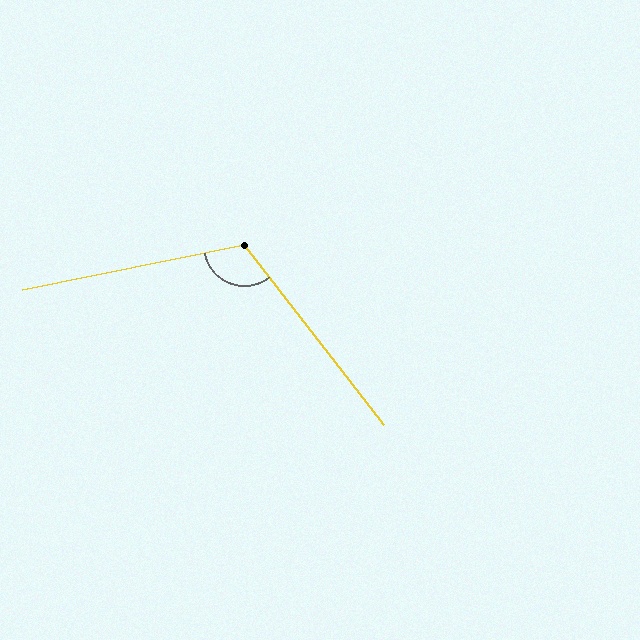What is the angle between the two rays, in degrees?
Approximately 116 degrees.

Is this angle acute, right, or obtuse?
It is obtuse.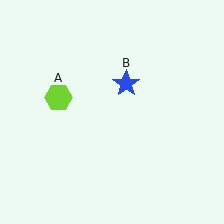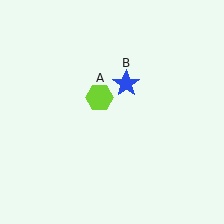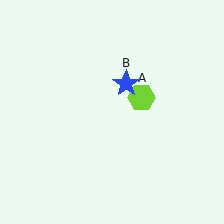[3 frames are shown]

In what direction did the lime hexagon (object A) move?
The lime hexagon (object A) moved right.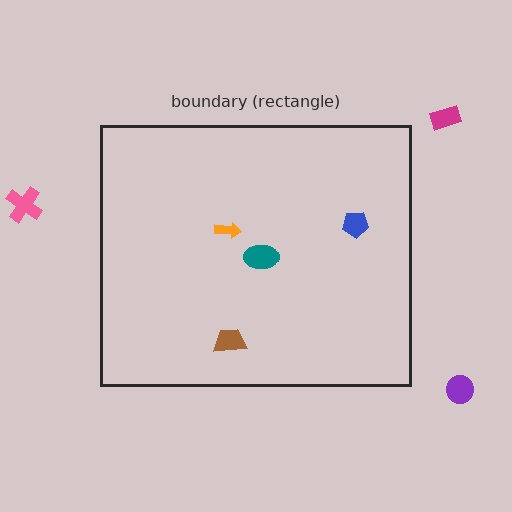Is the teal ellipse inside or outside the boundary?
Inside.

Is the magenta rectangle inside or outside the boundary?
Outside.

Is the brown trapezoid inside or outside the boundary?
Inside.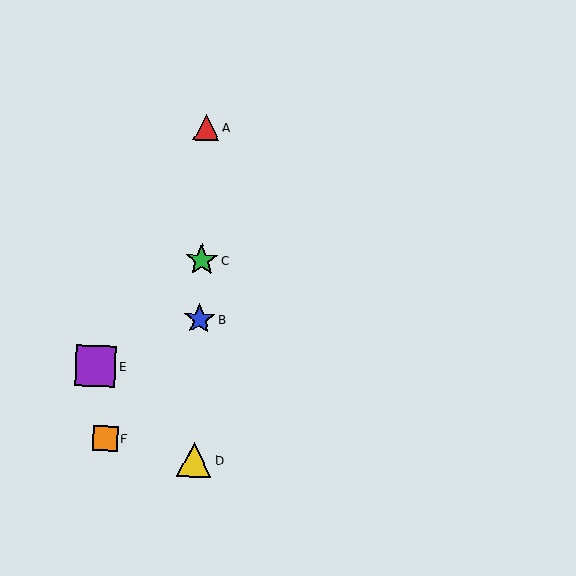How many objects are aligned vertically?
4 objects (A, B, C, D) are aligned vertically.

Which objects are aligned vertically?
Objects A, B, C, D are aligned vertically.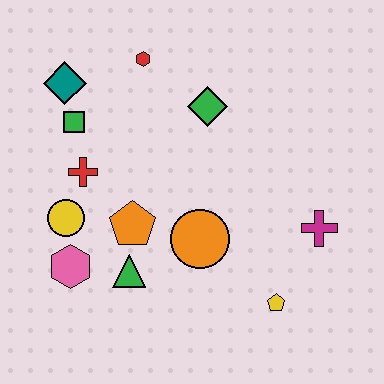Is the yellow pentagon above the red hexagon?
No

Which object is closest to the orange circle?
The orange pentagon is closest to the orange circle.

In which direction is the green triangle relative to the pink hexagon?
The green triangle is to the right of the pink hexagon.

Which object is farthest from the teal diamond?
The yellow pentagon is farthest from the teal diamond.